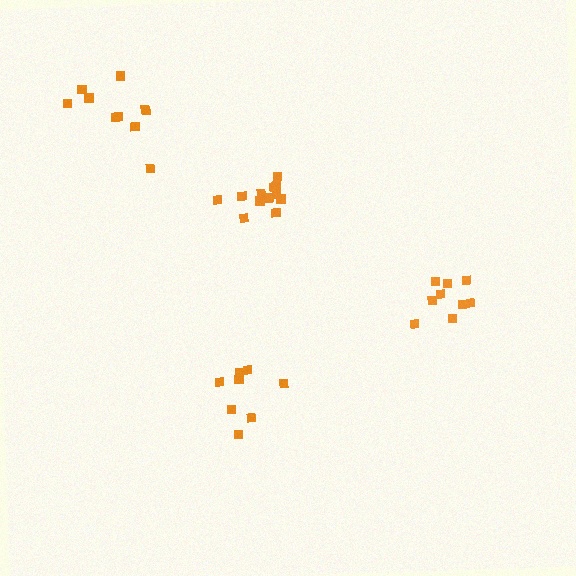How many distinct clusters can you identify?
There are 4 distinct clusters.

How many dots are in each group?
Group 1: 9 dots, Group 2: 8 dots, Group 3: 10 dots, Group 4: 12 dots (39 total).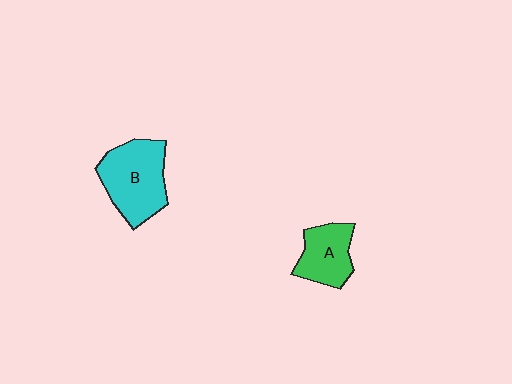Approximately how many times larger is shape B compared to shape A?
Approximately 1.5 times.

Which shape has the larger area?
Shape B (cyan).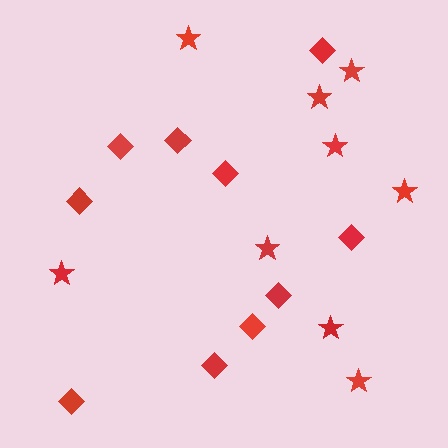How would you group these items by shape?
There are 2 groups: one group of diamonds (10) and one group of stars (9).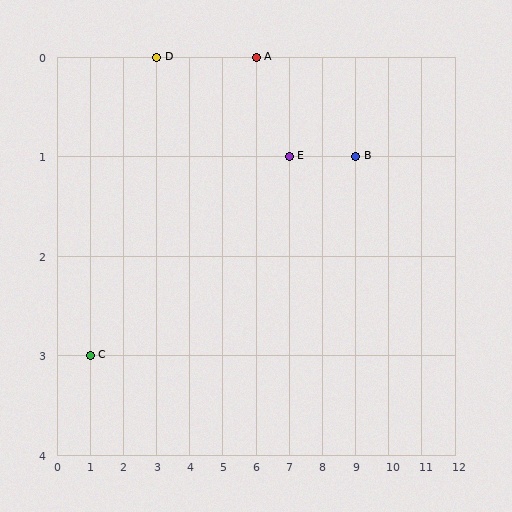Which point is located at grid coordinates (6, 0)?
Point A is at (6, 0).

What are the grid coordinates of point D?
Point D is at grid coordinates (3, 0).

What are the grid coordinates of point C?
Point C is at grid coordinates (1, 3).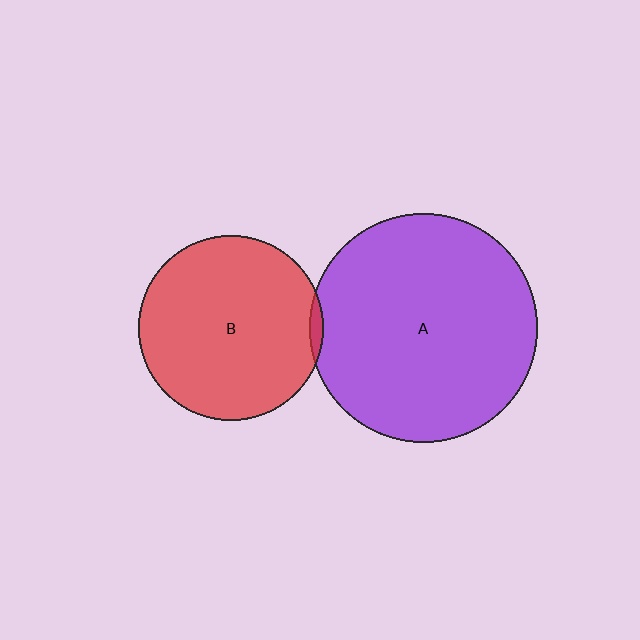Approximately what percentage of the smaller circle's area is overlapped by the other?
Approximately 5%.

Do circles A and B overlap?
Yes.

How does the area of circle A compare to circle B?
Approximately 1.5 times.